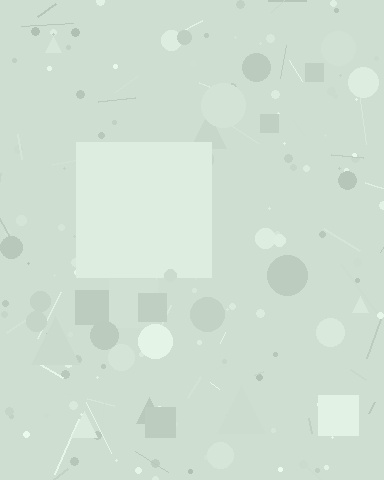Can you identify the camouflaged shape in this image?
The camouflaged shape is a square.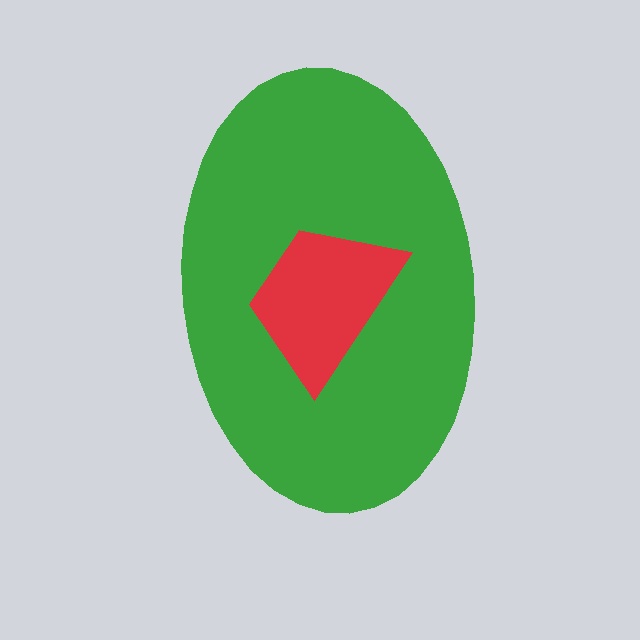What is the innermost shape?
The red trapezoid.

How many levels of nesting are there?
2.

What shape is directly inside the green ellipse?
The red trapezoid.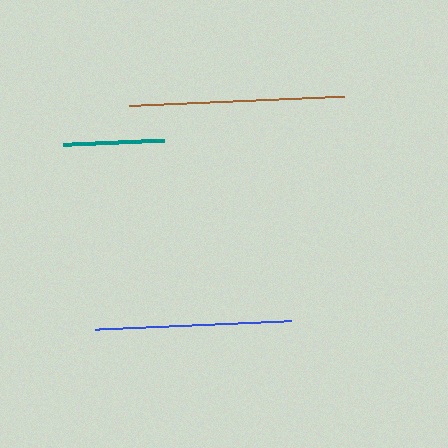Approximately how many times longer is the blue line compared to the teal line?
The blue line is approximately 1.9 times the length of the teal line.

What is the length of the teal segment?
The teal segment is approximately 101 pixels long.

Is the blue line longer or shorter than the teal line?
The blue line is longer than the teal line.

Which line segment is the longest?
The brown line is the longest at approximately 215 pixels.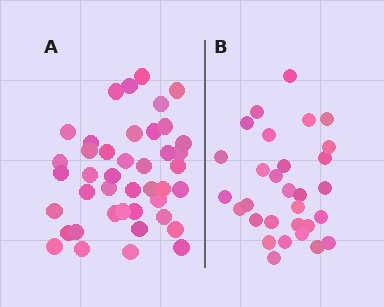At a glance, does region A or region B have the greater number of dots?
Region A (the left region) has more dots.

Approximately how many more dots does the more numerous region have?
Region A has roughly 12 or so more dots than region B.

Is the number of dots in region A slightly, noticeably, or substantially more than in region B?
Region A has noticeably more, but not dramatically so. The ratio is roughly 1.4 to 1.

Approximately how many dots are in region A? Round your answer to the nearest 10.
About 40 dots. (The exact count is 42, which rounds to 40.)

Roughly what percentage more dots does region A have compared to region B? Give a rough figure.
About 40% more.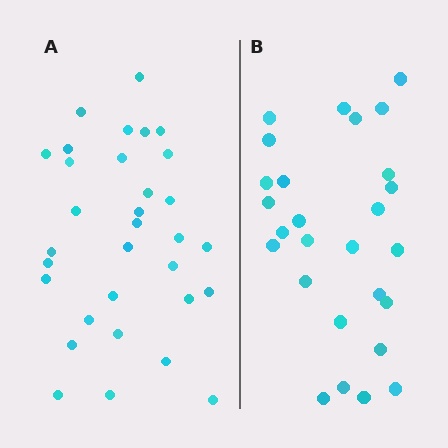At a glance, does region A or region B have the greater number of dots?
Region A (the left region) has more dots.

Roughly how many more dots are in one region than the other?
Region A has about 5 more dots than region B.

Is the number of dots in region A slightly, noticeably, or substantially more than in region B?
Region A has only slightly more — the two regions are fairly close. The ratio is roughly 1.2 to 1.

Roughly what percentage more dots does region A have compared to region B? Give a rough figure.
About 20% more.